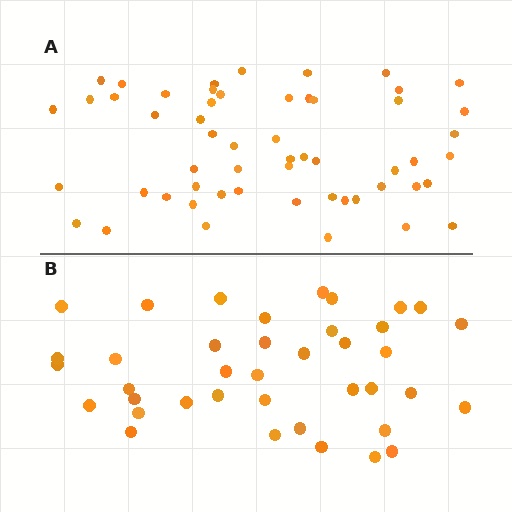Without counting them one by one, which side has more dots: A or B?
Region A (the top region) has more dots.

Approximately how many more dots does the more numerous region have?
Region A has approximately 15 more dots than region B.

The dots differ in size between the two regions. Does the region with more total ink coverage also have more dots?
No. Region B has more total ink coverage because its dots are larger, but region A actually contains more individual dots. Total area can be misleading — the number of items is what matters here.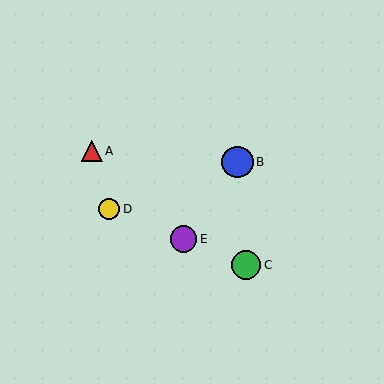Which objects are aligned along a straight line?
Objects C, D, E are aligned along a straight line.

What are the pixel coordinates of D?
Object D is at (109, 209).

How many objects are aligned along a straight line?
3 objects (C, D, E) are aligned along a straight line.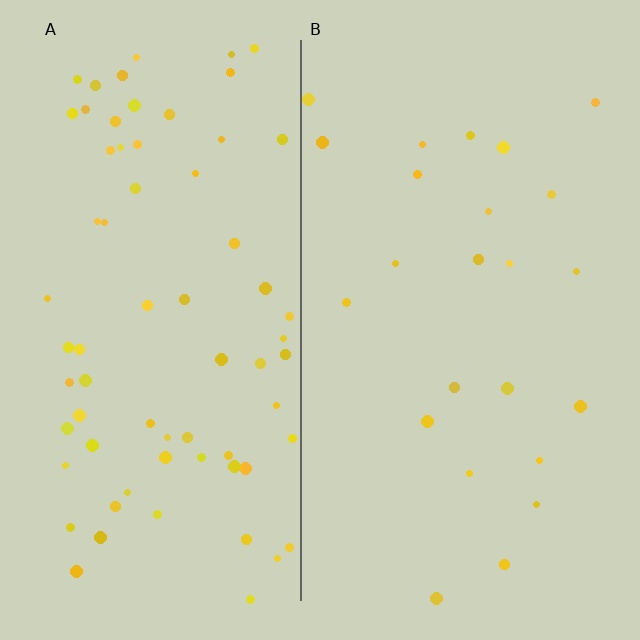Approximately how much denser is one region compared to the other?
Approximately 3.0× — region A over region B.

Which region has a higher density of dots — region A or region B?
A (the left).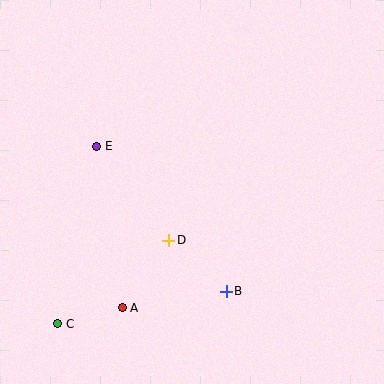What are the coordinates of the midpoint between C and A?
The midpoint between C and A is at (90, 316).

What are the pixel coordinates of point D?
Point D is at (169, 240).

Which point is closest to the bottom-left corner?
Point C is closest to the bottom-left corner.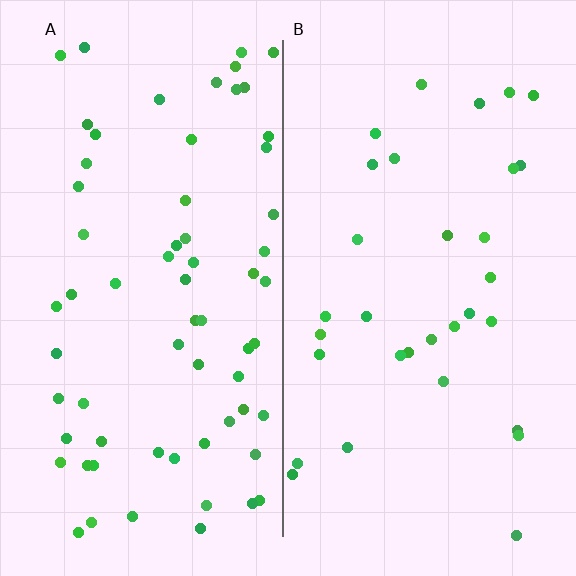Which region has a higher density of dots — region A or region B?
A (the left).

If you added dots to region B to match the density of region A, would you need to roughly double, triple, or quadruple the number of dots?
Approximately double.